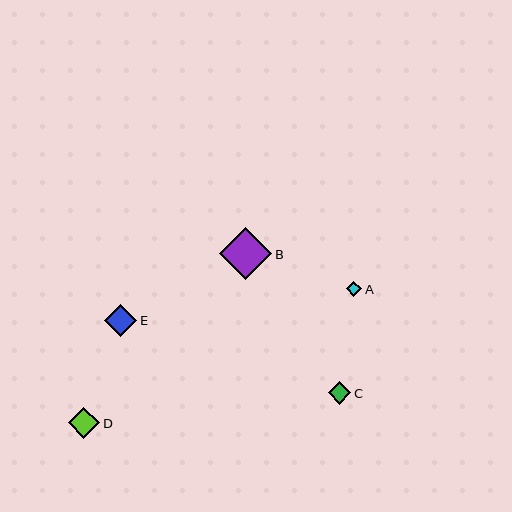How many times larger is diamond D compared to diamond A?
Diamond D is approximately 2.0 times the size of diamond A.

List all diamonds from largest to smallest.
From largest to smallest: B, E, D, C, A.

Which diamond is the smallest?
Diamond A is the smallest with a size of approximately 16 pixels.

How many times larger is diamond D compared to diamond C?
Diamond D is approximately 1.4 times the size of diamond C.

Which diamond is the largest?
Diamond B is the largest with a size of approximately 52 pixels.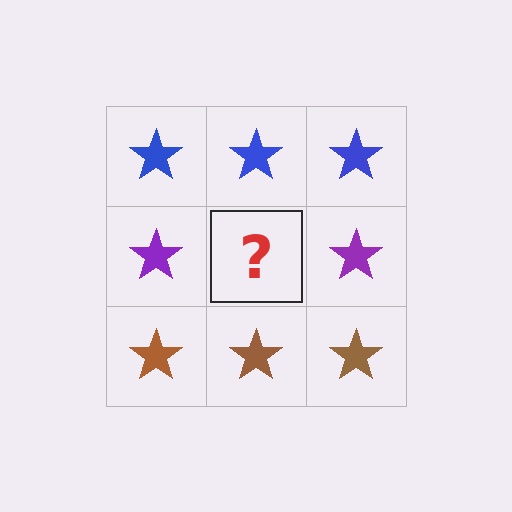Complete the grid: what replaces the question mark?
The question mark should be replaced with a purple star.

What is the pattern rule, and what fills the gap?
The rule is that each row has a consistent color. The gap should be filled with a purple star.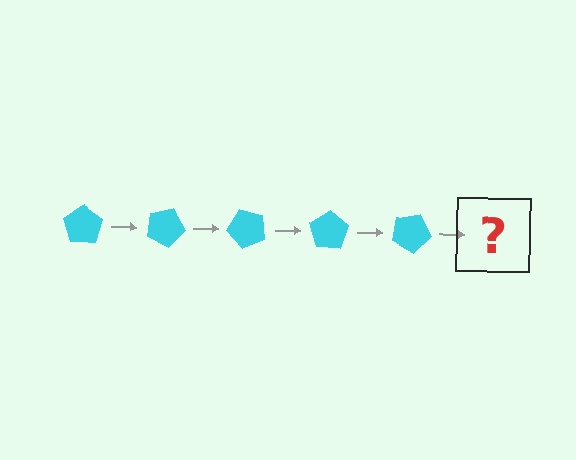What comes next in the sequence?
The next element should be a cyan pentagon rotated 125 degrees.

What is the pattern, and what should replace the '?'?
The pattern is that the pentagon rotates 25 degrees each step. The '?' should be a cyan pentagon rotated 125 degrees.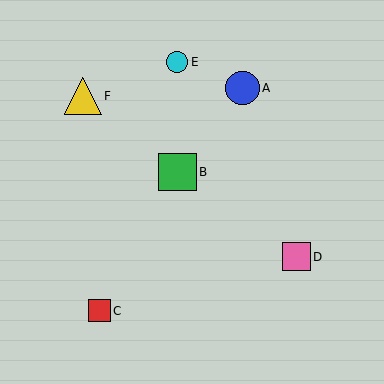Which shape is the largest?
The green square (labeled B) is the largest.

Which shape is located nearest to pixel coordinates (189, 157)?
The green square (labeled B) at (177, 172) is nearest to that location.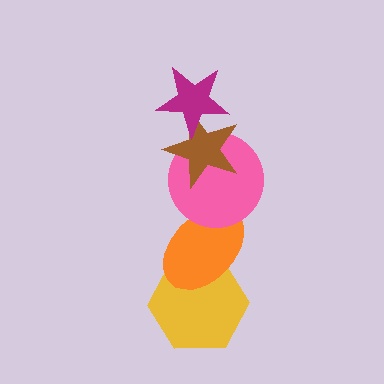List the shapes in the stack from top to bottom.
From top to bottom: the magenta star, the brown star, the pink circle, the orange ellipse, the yellow hexagon.